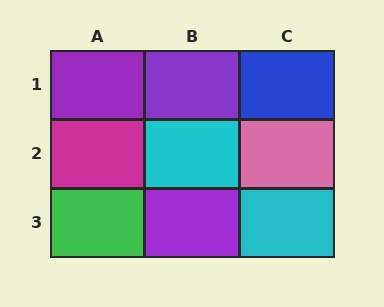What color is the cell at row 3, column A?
Green.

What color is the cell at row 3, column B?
Purple.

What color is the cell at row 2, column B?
Cyan.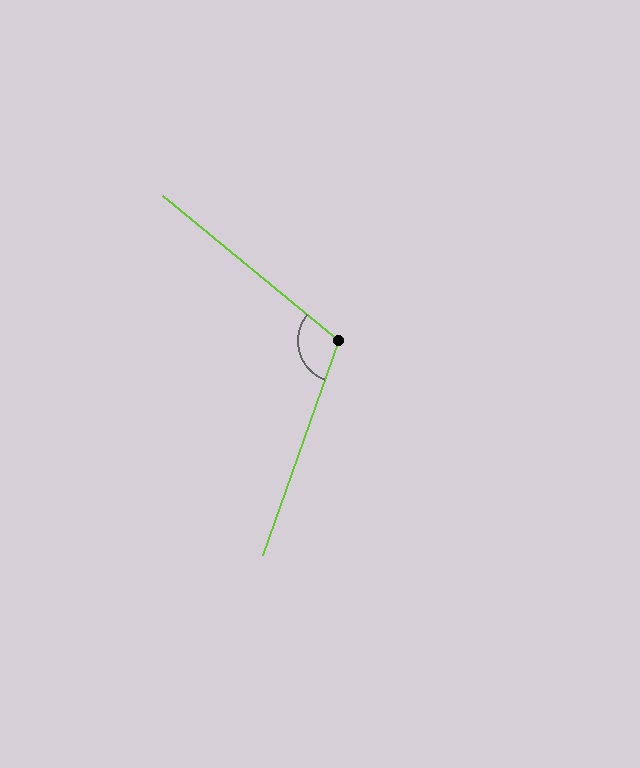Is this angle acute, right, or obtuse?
It is obtuse.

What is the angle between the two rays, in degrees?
Approximately 110 degrees.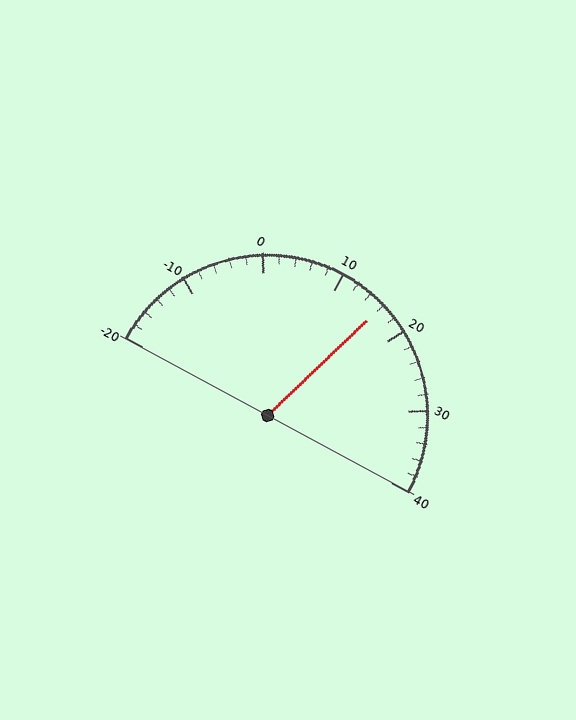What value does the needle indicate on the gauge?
The needle indicates approximately 16.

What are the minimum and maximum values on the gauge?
The gauge ranges from -20 to 40.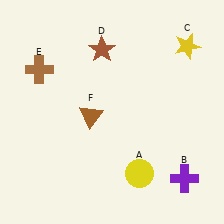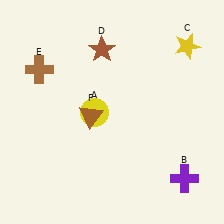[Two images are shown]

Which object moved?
The yellow circle (A) moved up.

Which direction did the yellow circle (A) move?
The yellow circle (A) moved up.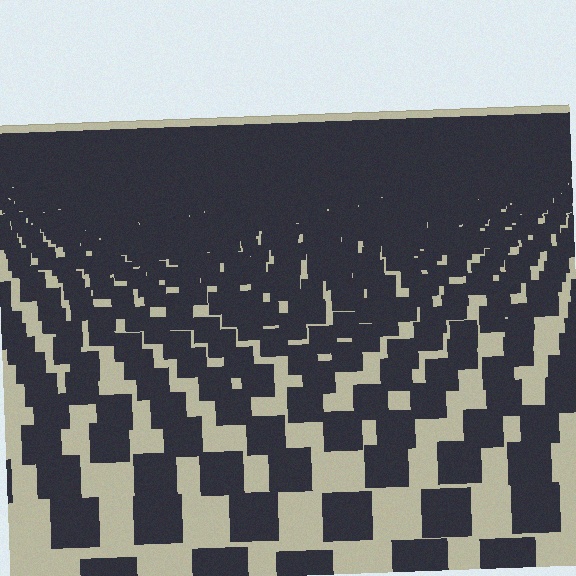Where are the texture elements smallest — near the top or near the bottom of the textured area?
Near the top.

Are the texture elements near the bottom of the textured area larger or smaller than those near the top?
Larger. Near the bottom, elements are closer to the viewer and appear at a bigger on-screen size.